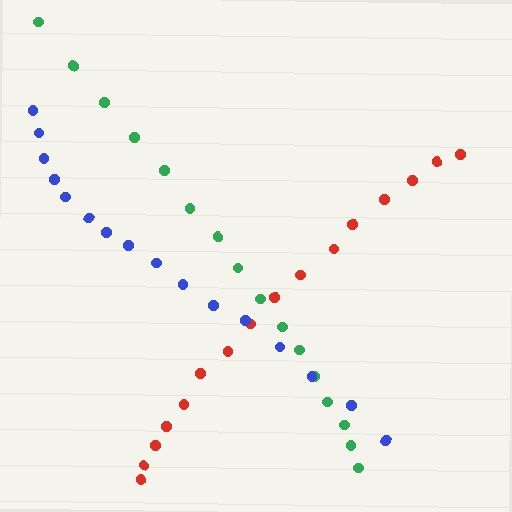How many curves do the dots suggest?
There are 3 distinct paths.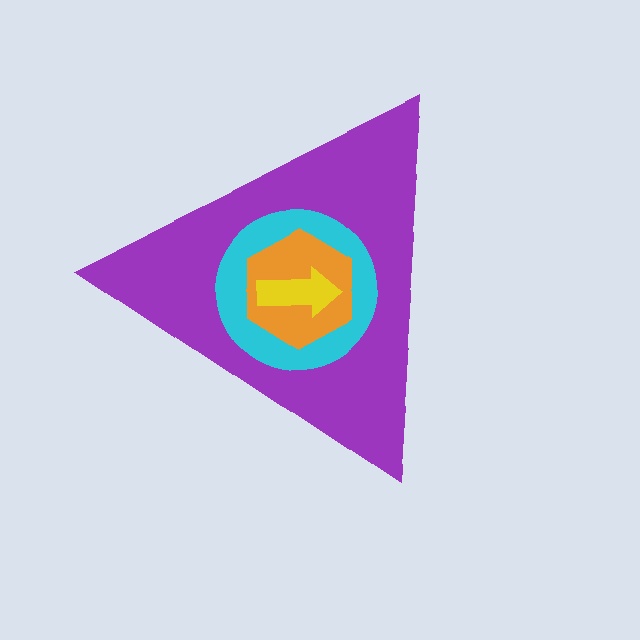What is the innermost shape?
The yellow arrow.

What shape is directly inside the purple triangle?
The cyan circle.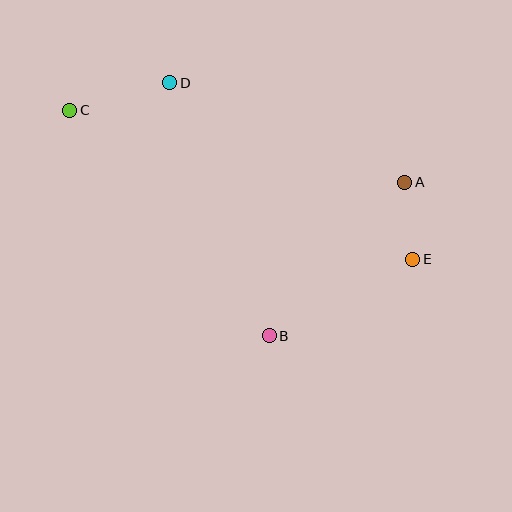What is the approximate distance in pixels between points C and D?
The distance between C and D is approximately 104 pixels.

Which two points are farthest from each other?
Points C and E are farthest from each other.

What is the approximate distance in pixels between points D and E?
The distance between D and E is approximately 300 pixels.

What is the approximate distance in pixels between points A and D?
The distance between A and D is approximately 255 pixels.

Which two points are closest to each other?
Points A and E are closest to each other.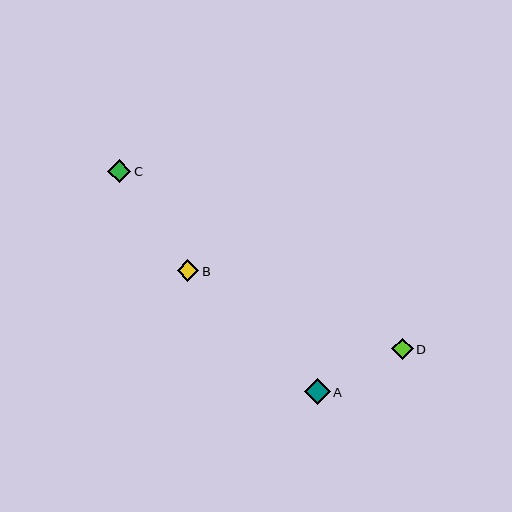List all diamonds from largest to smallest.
From largest to smallest: A, C, B, D.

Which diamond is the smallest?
Diamond D is the smallest with a size of approximately 22 pixels.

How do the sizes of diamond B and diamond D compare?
Diamond B and diamond D are approximately the same size.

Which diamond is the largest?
Diamond A is the largest with a size of approximately 26 pixels.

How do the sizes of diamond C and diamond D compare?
Diamond C and diamond D are approximately the same size.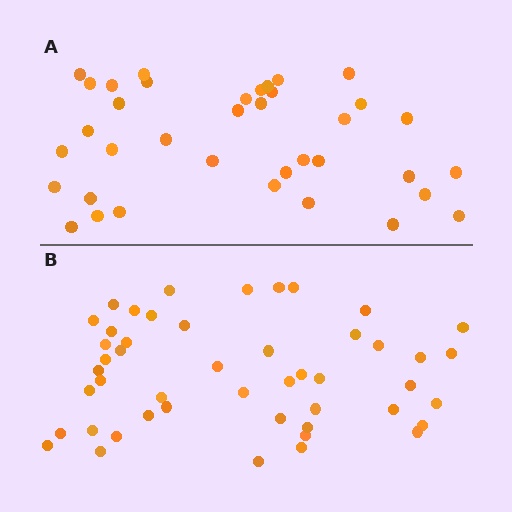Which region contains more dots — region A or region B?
Region B (the bottom region) has more dots.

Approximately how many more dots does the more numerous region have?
Region B has roughly 12 or so more dots than region A.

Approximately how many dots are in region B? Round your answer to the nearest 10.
About 50 dots. (The exact count is 48, which rounds to 50.)